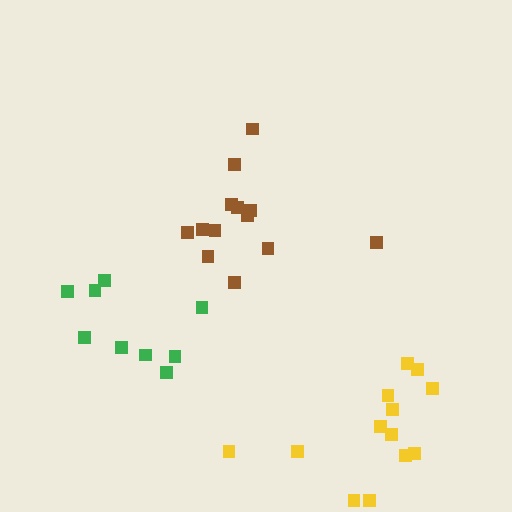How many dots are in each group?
Group 1: 13 dots, Group 2: 9 dots, Group 3: 13 dots (35 total).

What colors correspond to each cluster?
The clusters are colored: brown, green, yellow.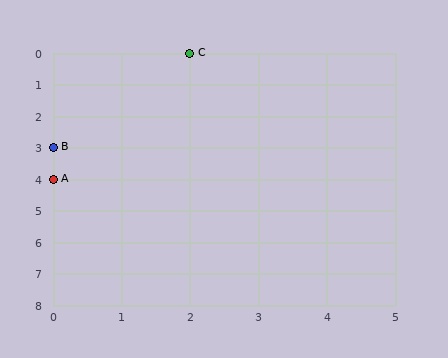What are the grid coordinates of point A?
Point A is at grid coordinates (0, 4).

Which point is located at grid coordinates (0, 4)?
Point A is at (0, 4).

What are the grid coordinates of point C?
Point C is at grid coordinates (2, 0).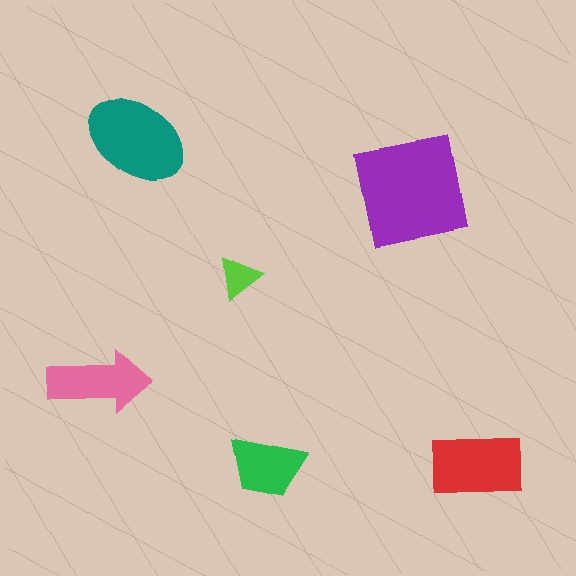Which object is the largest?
The purple square.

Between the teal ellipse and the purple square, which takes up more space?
The purple square.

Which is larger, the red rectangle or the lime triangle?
The red rectangle.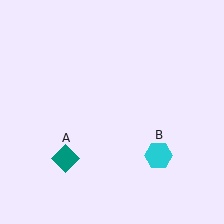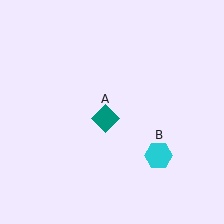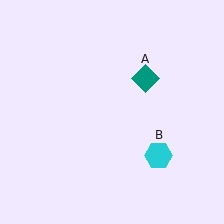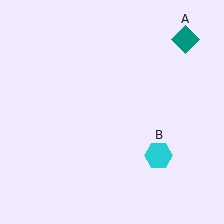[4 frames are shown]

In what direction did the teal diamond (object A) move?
The teal diamond (object A) moved up and to the right.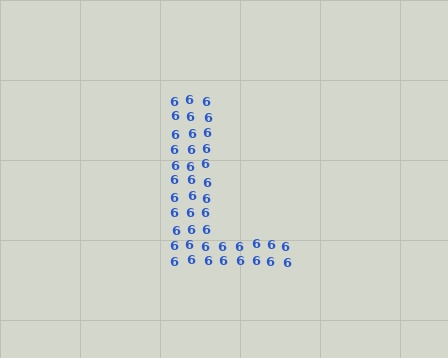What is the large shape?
The large shape is the letter L.